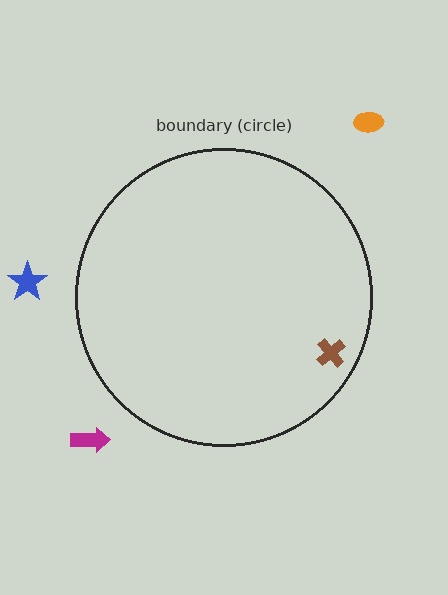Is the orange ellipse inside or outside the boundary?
Outside.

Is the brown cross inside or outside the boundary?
Inside.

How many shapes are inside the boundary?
1 inside, 3 outside.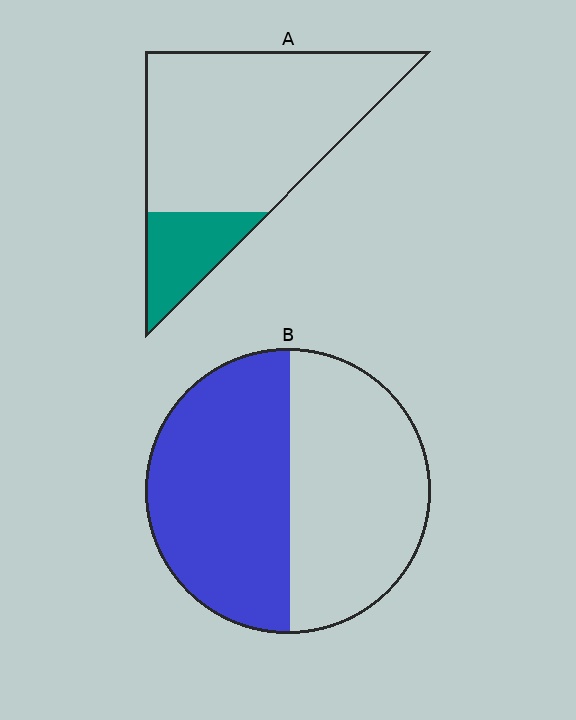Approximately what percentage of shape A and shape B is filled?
A is approximately 20% and B is approximately 50%.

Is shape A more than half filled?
No.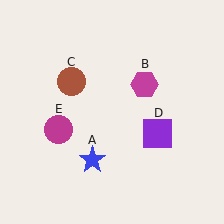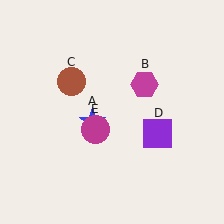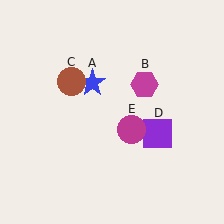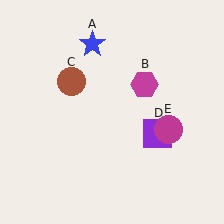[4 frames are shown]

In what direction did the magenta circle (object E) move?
The magenta circle (object E) moved right.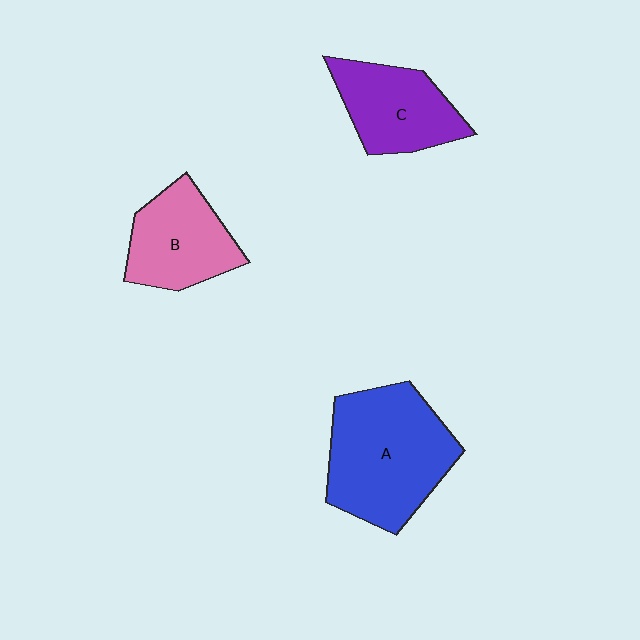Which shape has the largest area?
Shape A (blue).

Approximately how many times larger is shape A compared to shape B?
Approximately 1.6 times.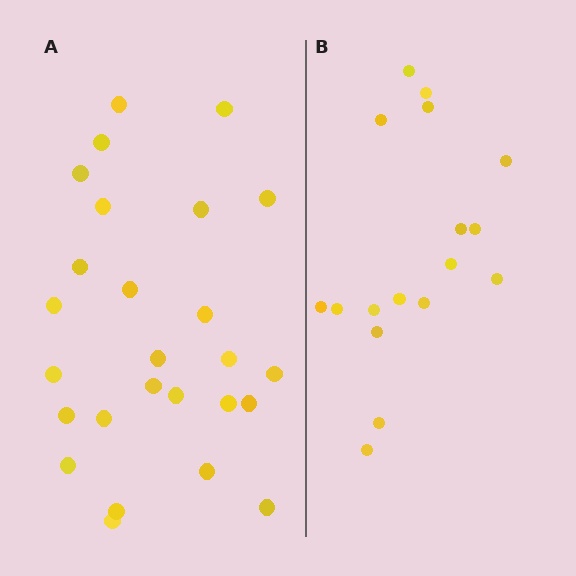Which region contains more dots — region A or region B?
Region A (the left region) has more dots.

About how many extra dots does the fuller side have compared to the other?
Region A has roughly 8 or so more dots than region B.